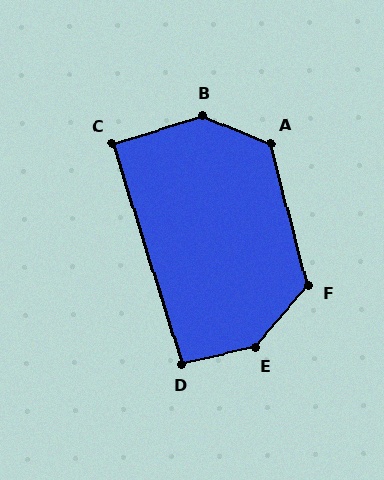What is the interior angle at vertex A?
Approximately 127 degrees (obtuse).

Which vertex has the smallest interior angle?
C, at approximately 90 degrees.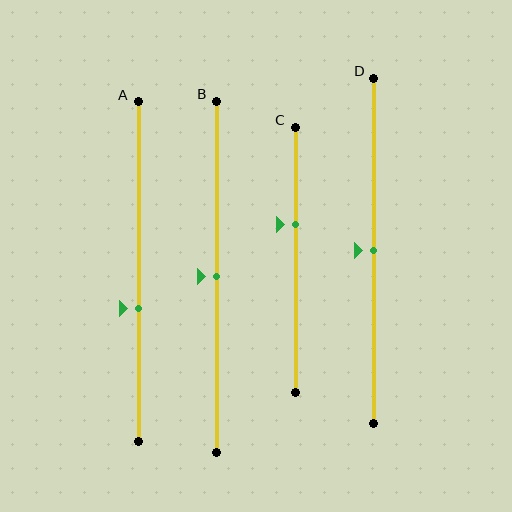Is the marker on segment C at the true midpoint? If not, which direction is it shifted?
No, the marker on segment C is shifted upward by about 13% of the segment length.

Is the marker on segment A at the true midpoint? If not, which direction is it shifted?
No, the marker on segment A is shifted downward by about 11% of the segment length.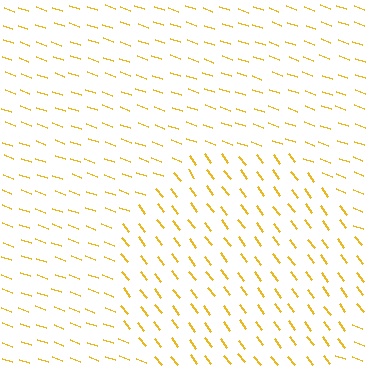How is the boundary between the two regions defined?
The boundary is defined purely by a change in line orientation (approximately 33 degrees difference). All lines are the same color and thickness.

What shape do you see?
I see a circle.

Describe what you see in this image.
The image is filled with small yellow line segments. A circle region in the image has lines oriented differently from the surrounding lines, creating a visible texture boundary.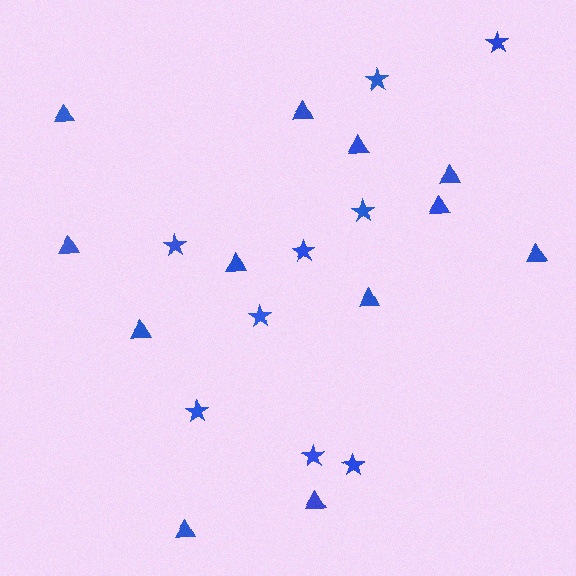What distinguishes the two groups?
There are 2 groups: one group of triangles (12) and one group of stars (9).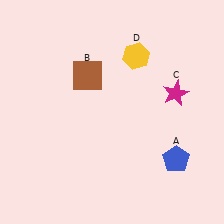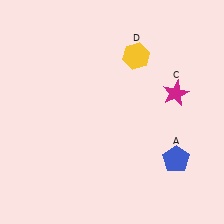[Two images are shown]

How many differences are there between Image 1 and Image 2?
There is 1 difference between the two images.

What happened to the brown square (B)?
The brown square (B) was removed in Image 2. It was in the top-left area of Image 1.